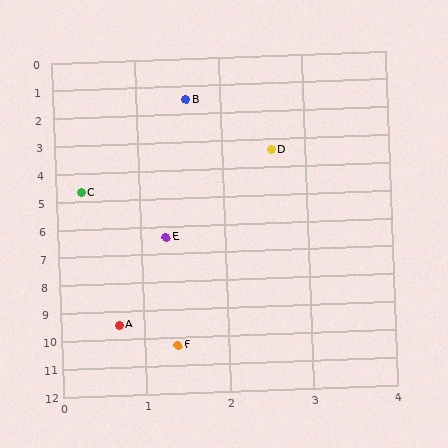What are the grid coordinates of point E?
Point E is at approximately (1.3, 6.4).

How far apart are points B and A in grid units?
Points B and A are about 8.1 grid units apart.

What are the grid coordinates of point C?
Point C is at approximately (0.3, 4.7).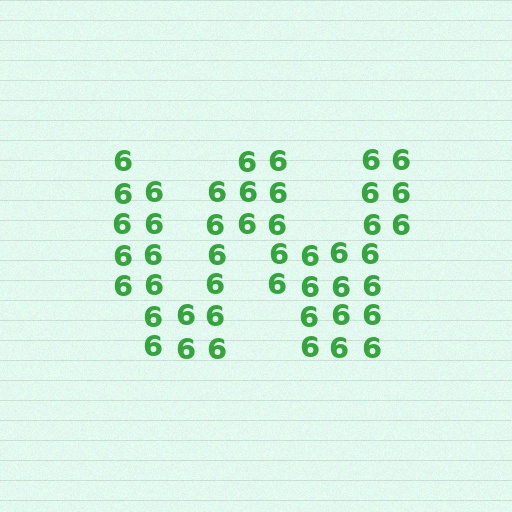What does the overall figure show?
The overall figure shows the letter W.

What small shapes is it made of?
It is made of small digit 6's.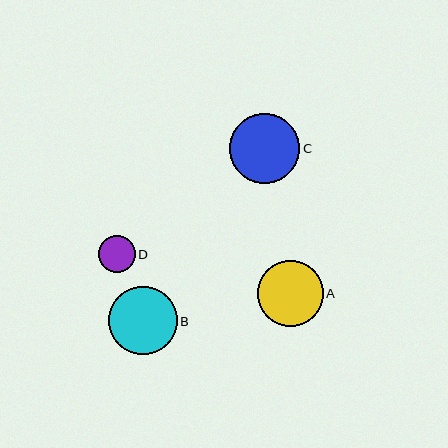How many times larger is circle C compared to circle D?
Circle C is approximately 1.9 times the size of circle D.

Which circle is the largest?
Circle C is the largest with a size of approximately 70 pixels.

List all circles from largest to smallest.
From largest to smallest: C, B, A, D.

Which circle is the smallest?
Circle D is the smallest with a size of approximately 37 pixels.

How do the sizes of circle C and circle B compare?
Circle C and circle B are approximately the same size.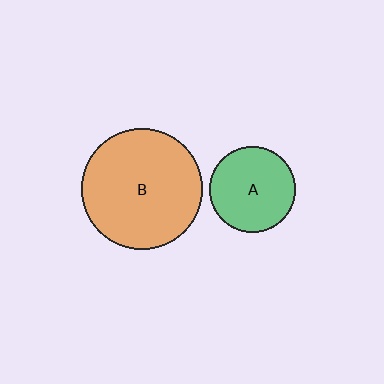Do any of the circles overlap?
No, none of the circles overlap.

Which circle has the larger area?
Circle B (orange).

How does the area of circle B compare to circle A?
Approximately 2.0 times.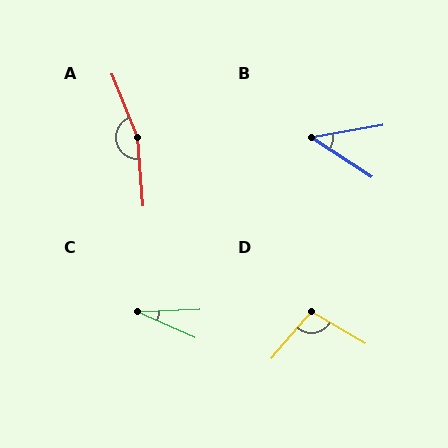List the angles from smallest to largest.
C (27°), B (43°), D (100°), A (162°).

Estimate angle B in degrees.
Approximately 43 degrees.